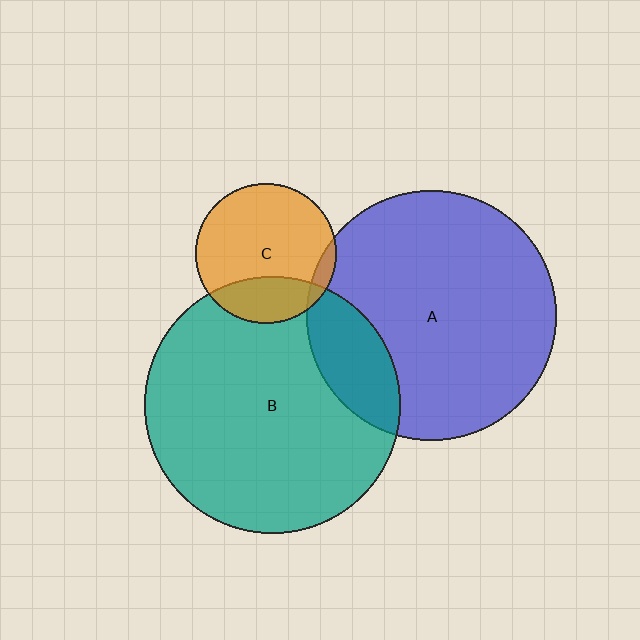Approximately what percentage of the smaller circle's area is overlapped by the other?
Approximately 5%.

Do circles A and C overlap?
Yes.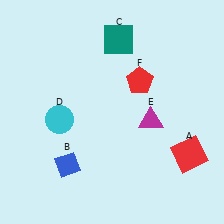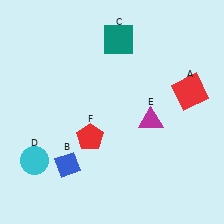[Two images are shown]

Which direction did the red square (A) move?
The red square (A) moved up.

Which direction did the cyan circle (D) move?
The cyan circle (D) moved down.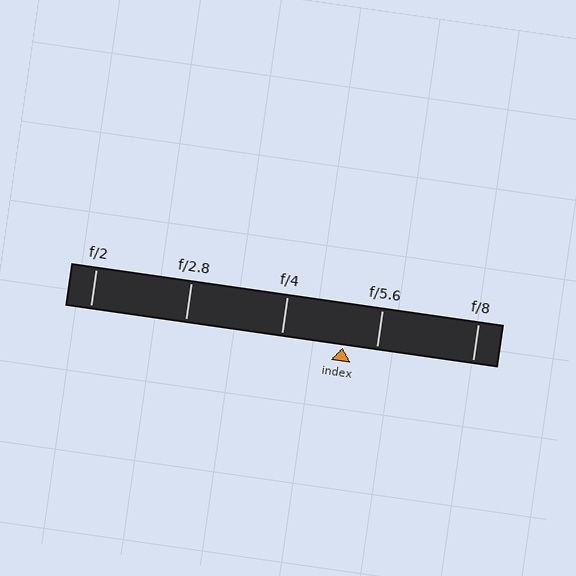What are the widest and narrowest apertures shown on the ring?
The widest aperture shown is f/2 and the narrowest is f/8.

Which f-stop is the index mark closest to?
The index mark is closest to f/5.6.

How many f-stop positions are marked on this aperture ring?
There are 5 f-stop positions marked.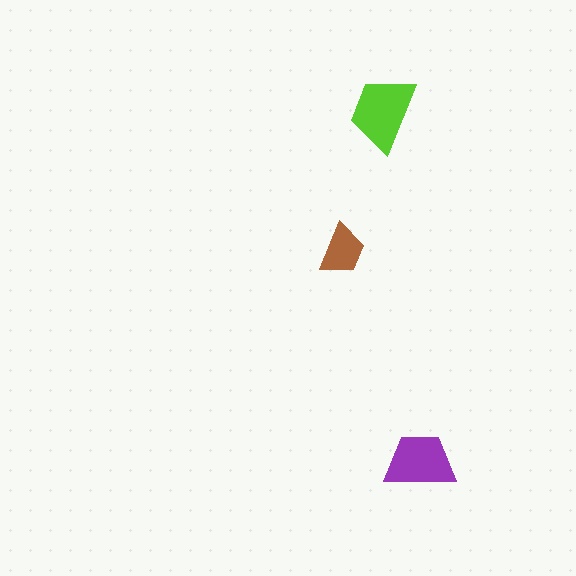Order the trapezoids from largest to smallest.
the lime one, the purple one, the brown one.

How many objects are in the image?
There are 3 objects in the image.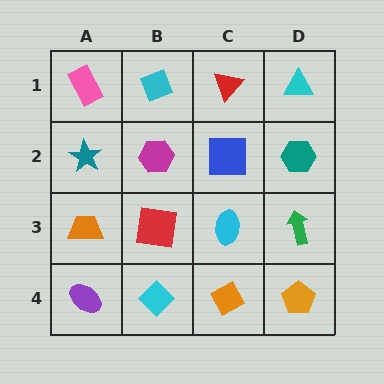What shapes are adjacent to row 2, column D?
A cyan triangle (row 1, column D), a green arrow (row 3, column D), a blue square (row 2, column C).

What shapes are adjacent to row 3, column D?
A teal hexagon (row 2, column D), an orange pentagon (row 4, column D), a cyan ellipse (row 3, column C).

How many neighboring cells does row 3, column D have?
3.